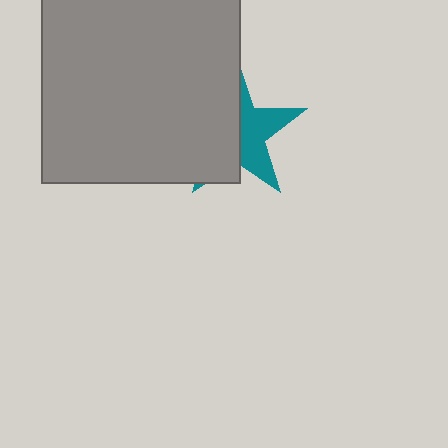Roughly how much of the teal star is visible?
A small part of it is visible (roughly 43%).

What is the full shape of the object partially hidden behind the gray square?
The partially hidden object is a teal star.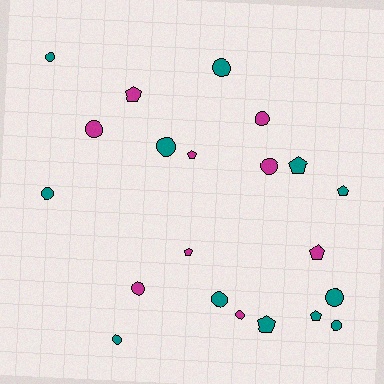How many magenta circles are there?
There are 5 magenta circles.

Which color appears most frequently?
Teal, with 12 objects.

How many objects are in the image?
There are 21 objects.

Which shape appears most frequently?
Circle, with 13 objects.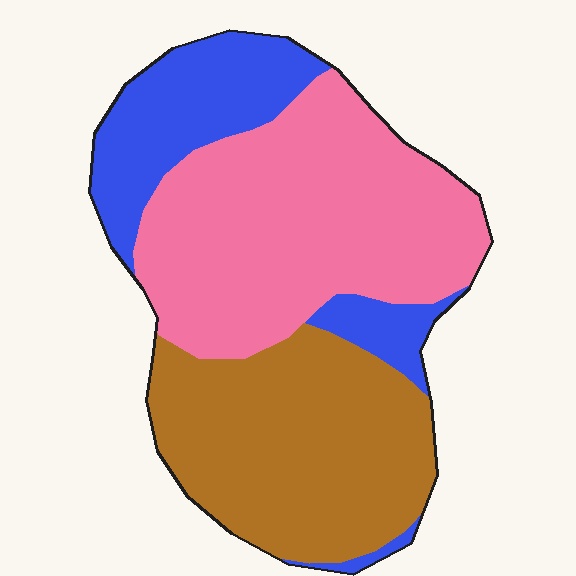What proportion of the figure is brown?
Brown covers 35% of the figure.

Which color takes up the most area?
Pink, at roughly 45%.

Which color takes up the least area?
Blue, at roughly 20%.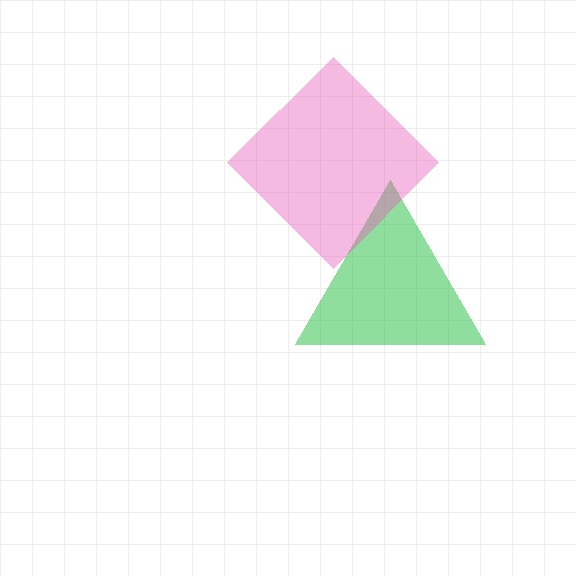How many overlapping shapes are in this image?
There are 2 overlapping shapes in the image.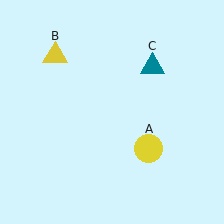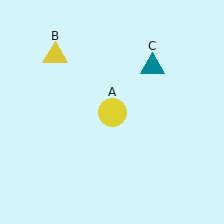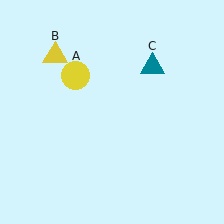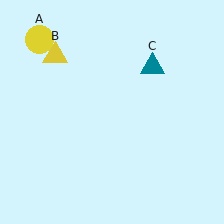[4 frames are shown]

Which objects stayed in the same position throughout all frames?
Yellow triangle (object B) and teal triangle (object C) remained stationary.